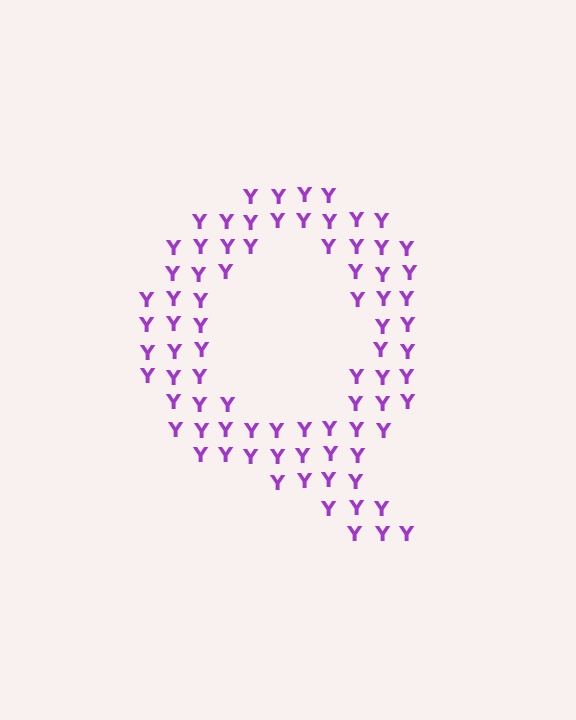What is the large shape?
The large shape is the letter Q.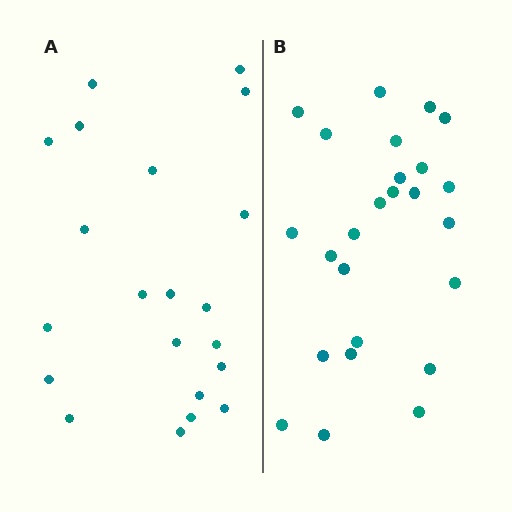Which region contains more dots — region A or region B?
Region B (the right region) has more dots.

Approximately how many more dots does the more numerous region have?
Region B has about 4 more dots than region A.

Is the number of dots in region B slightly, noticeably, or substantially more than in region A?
Region B has only slightly more — the two regions are fairly close. The ratio is roughly 1.2 to 1.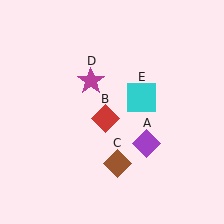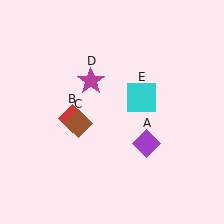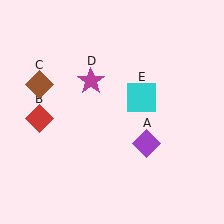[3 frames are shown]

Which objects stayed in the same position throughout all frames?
Purple diamond (object A) and magenta star (object D) and cyan square (object E) remained stationary.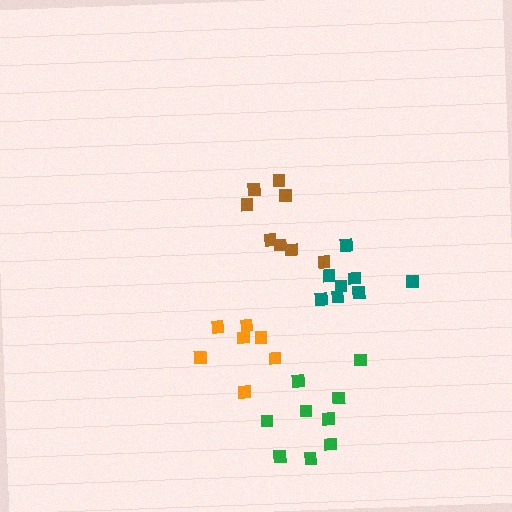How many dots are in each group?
Group 1: 8 dots, Group 2: 7 dots, Group 3: 8 dots, Group 4: 9 dots (32 total).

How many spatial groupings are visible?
There are 4 spatial groupings.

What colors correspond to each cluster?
The clusters are colored: brown, orange, teal, green.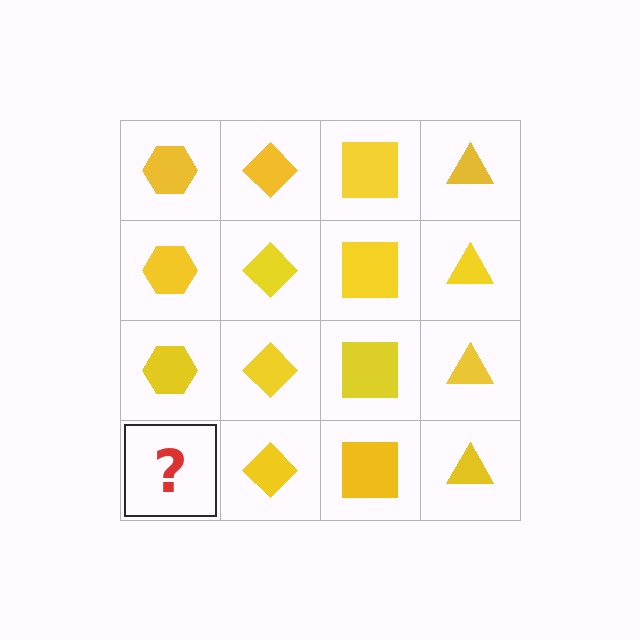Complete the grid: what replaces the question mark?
The question mark should be replaced with a yellow hexagon.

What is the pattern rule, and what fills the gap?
The rule is that each column has a consistent shape. The gap should be filled with a yellow hexagon.